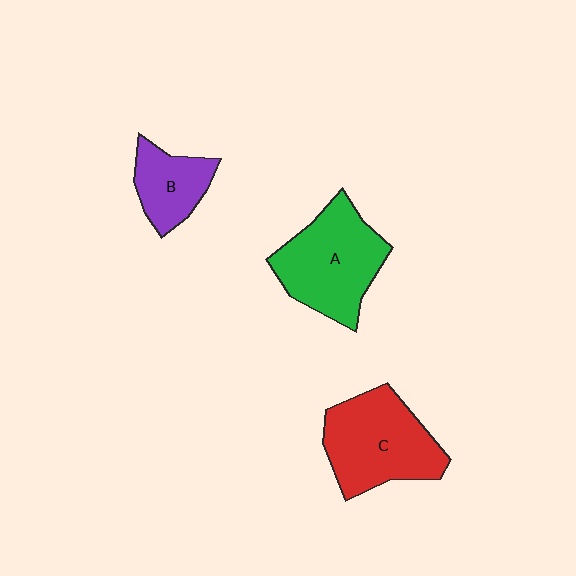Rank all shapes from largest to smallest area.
From largest to smallest: C (red), A (green), B (purple).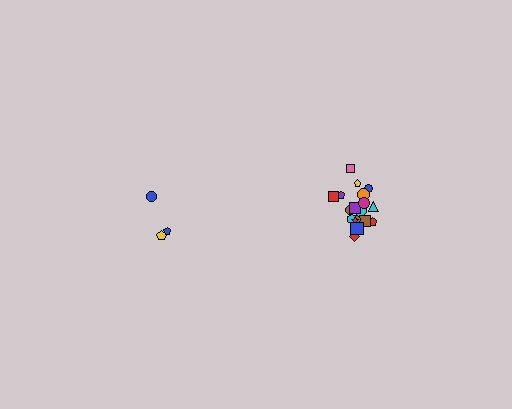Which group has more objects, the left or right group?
The right group.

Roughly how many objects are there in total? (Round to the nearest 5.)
Roughly 20 objects in total.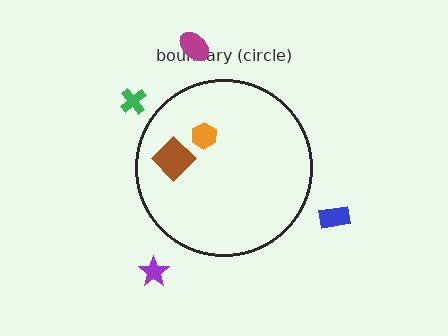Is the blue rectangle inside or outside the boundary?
Outside.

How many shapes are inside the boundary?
2 inside, 4 outside.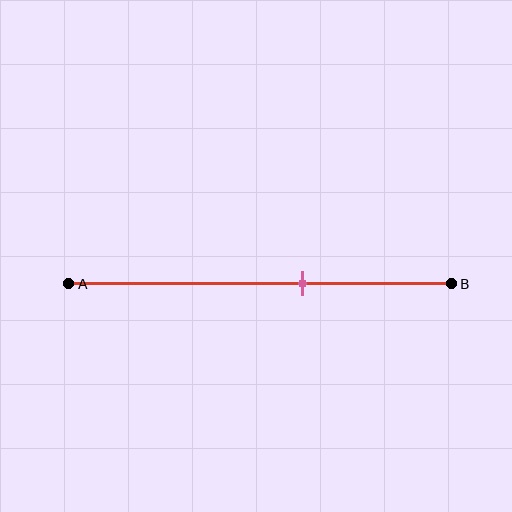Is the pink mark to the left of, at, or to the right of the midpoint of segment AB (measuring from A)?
The pink mark is to the right of the midpoint of segment AB.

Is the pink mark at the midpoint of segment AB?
No, the mark is at about 60% from A, not at the 50% midpoint.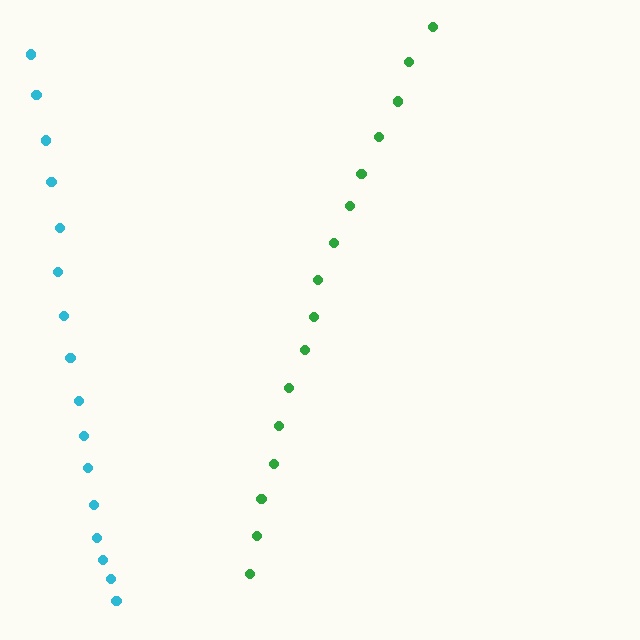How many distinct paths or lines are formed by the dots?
There are 2 distinct paths.